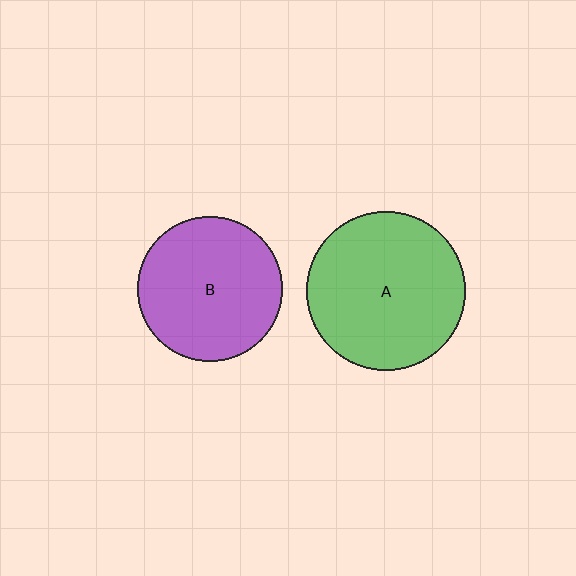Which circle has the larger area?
Circle A (green).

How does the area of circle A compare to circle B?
Approximately 1.2 times.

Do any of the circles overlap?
No, none of the circles overlap.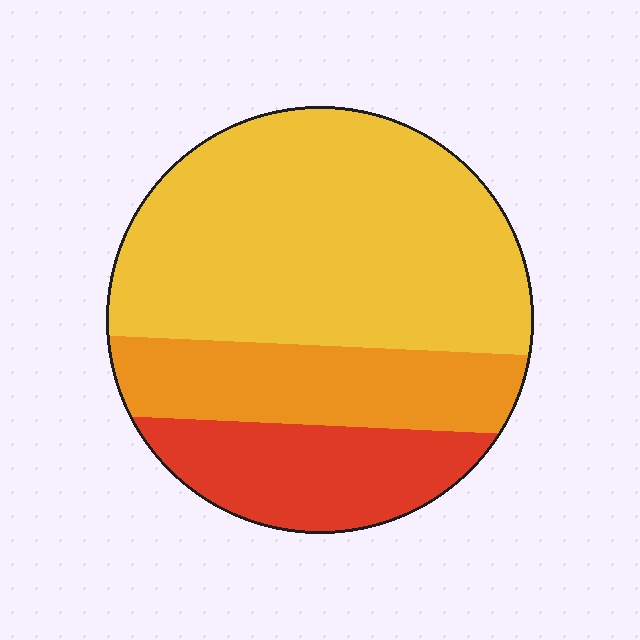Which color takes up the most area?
Yellow, at roughly 60%.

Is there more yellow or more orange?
Yellow.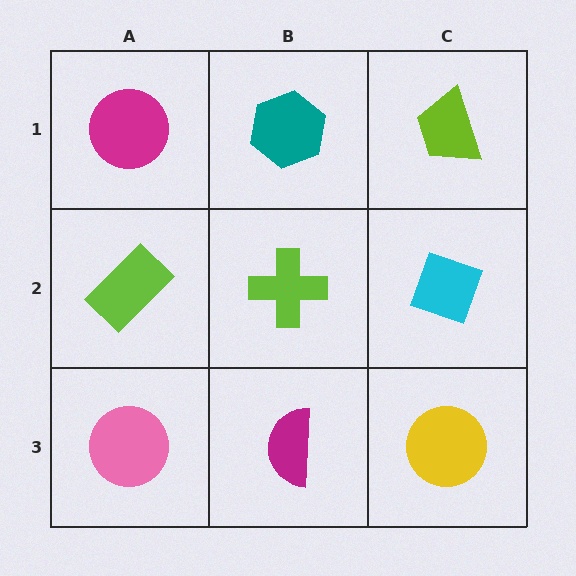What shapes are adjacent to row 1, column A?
A lime rectangle (row 2, column A), a teal hexagon (row 1, column B).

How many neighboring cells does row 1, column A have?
2.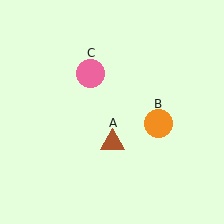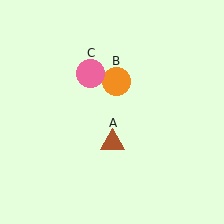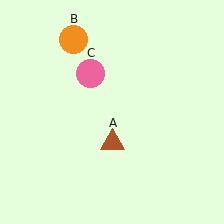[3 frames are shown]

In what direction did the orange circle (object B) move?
The orange circle (object B) moved up and to the left.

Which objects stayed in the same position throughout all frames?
Brown triangle (object A) and pink circle (object C) remained stationary.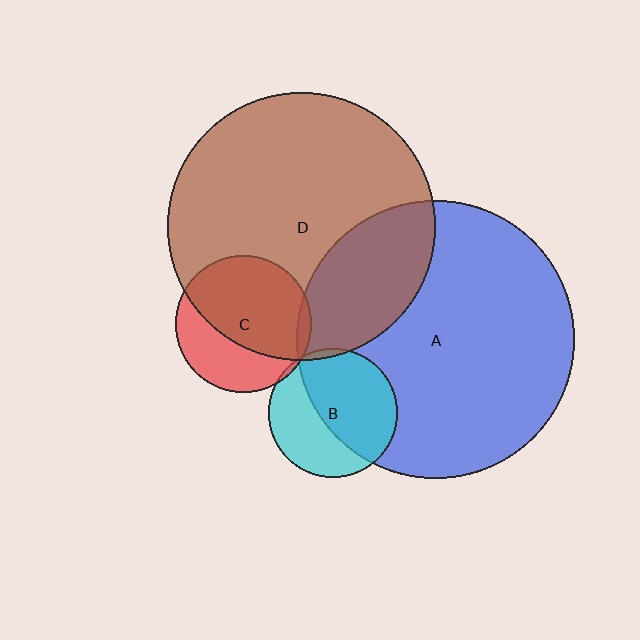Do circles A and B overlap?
Yes.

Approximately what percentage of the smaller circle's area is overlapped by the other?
Approximately 55%.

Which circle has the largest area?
Circle A (blue).